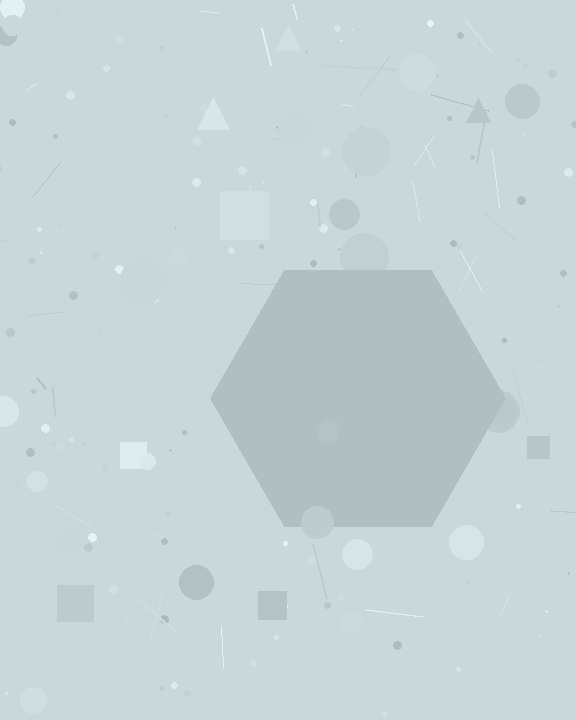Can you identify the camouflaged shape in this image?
The camouflaged shape is a hexagon.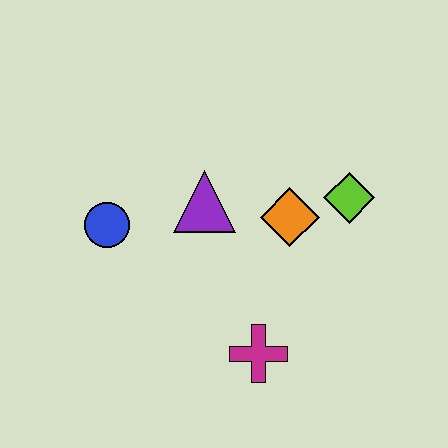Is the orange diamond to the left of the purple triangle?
No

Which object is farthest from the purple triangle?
The magenta cross is farthest from the purple triangle.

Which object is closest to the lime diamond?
The orange diamond is closest to the lime diamond.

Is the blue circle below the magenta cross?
No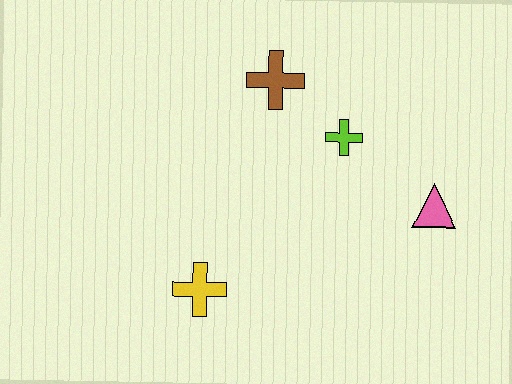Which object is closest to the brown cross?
The lime cross is closest to the brown cross.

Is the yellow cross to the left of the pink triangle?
Yes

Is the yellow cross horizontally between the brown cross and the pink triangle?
No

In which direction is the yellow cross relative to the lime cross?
The yellow cross is below the lime cross.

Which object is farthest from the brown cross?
The yellow cross is farthest from the brown cross.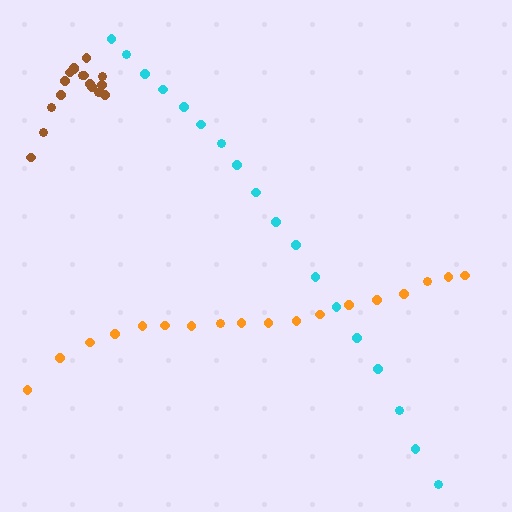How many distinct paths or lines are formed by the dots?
There are 3 distinct paths.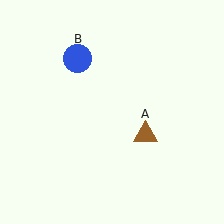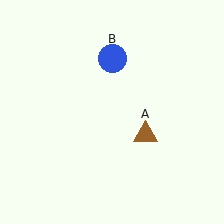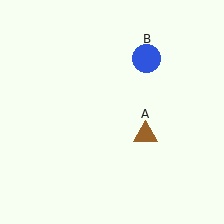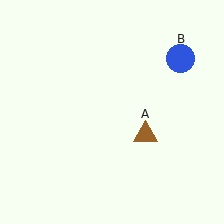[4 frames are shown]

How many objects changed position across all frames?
1 object changed position: blue circle (object B).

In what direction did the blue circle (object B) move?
The blue circle (object B) moved right.